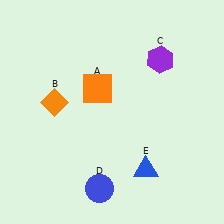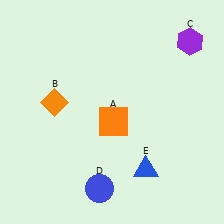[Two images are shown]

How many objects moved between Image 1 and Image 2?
2 objects moved between the two images.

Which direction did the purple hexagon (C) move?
The purple hexagon (C) moved right.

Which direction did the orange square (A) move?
The orange square (A) moved down.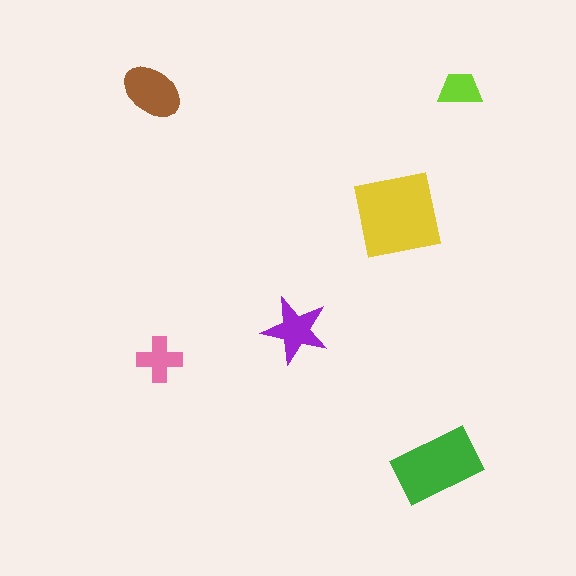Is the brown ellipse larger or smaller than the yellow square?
Smaller.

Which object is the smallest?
The lime trapezoid.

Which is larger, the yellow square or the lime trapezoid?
The yellow square.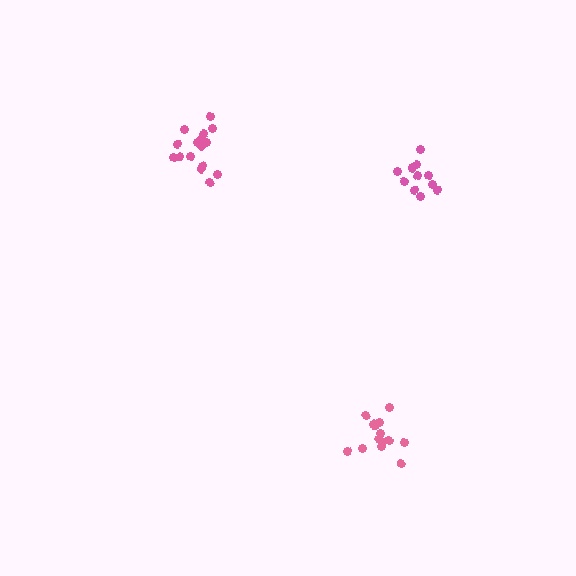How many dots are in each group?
Group 1: 16 dots, Group 2: 12 dots, Group 3: 14 dots (42 total).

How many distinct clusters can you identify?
There are 3 distinct clusters.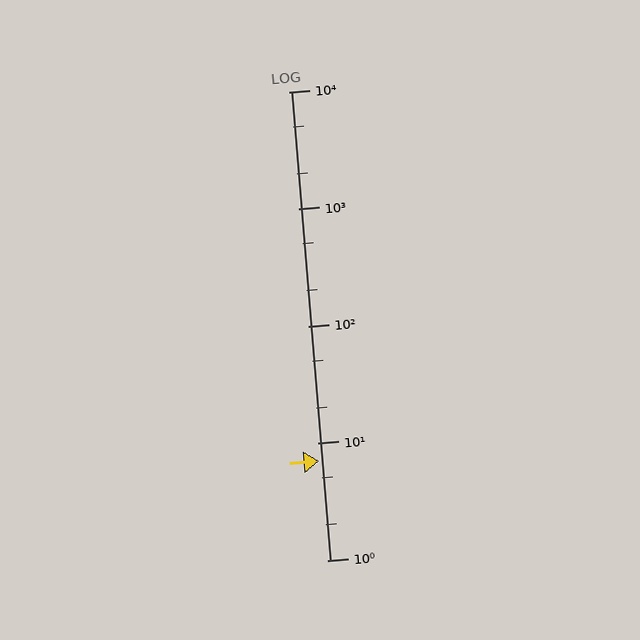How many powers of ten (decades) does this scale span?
The scale spans 4 decades, from 1 to 10000.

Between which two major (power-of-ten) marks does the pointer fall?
The pointer is between 1 and 10.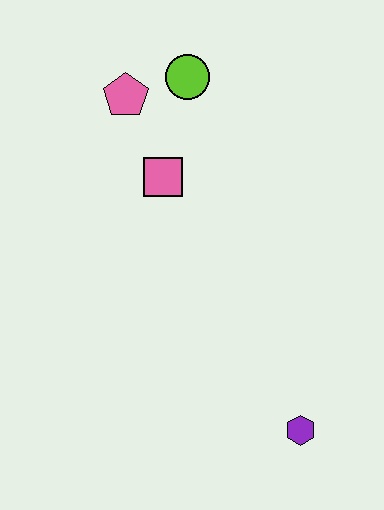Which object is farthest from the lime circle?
The purple hexagon is farthest from the lime circle.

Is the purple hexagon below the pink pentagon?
Yes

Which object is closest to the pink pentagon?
The lime circle is closest to the pink pentagon.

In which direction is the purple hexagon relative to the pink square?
The purple hexagon is below the pink square.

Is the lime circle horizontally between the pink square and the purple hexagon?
Yes